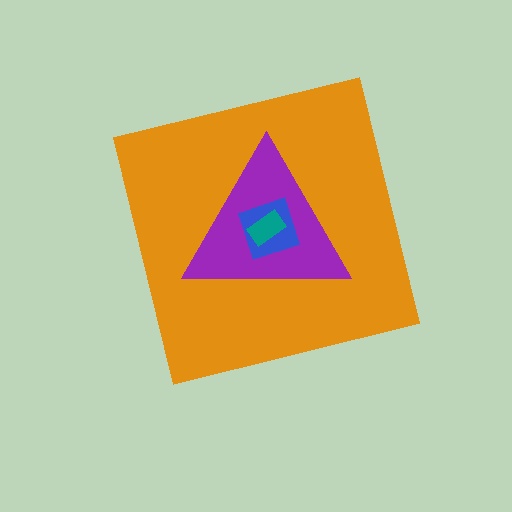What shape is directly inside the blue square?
The teal rectangle.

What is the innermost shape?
The teal rectangle.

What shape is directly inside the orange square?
The purple triangle.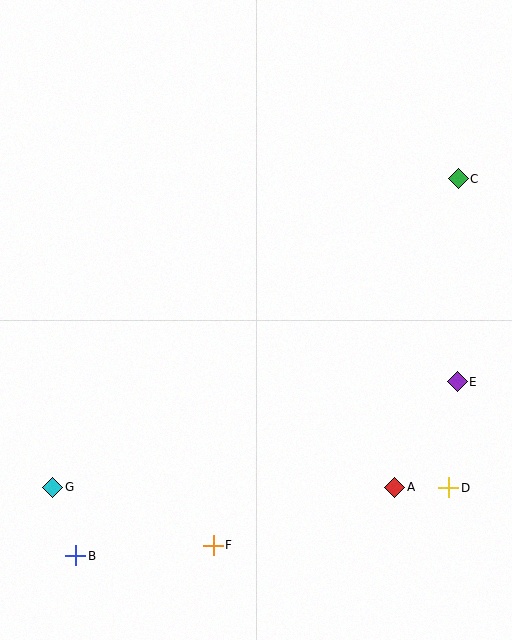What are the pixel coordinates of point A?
Point A is at (395, 487).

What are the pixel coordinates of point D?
Point D is at (449, 488).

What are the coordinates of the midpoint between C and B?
The midpoint between C and B is at (267, 367).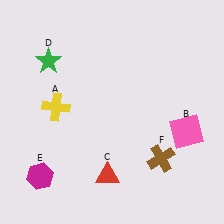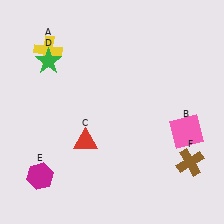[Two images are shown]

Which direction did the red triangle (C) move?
The red triangle (C) moved up.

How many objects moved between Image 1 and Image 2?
3 objects moved between the two images.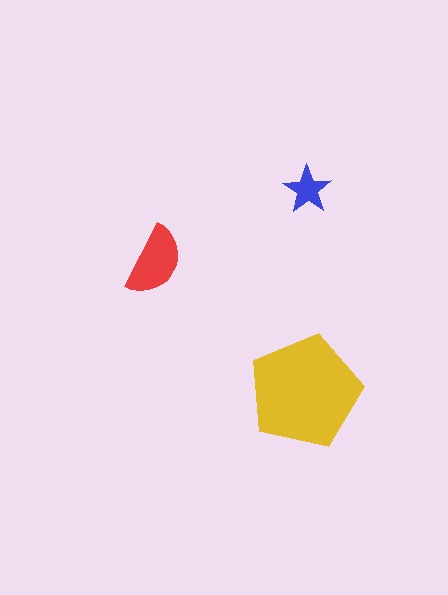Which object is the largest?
The yellow pentagon.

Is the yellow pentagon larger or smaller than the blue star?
Larger.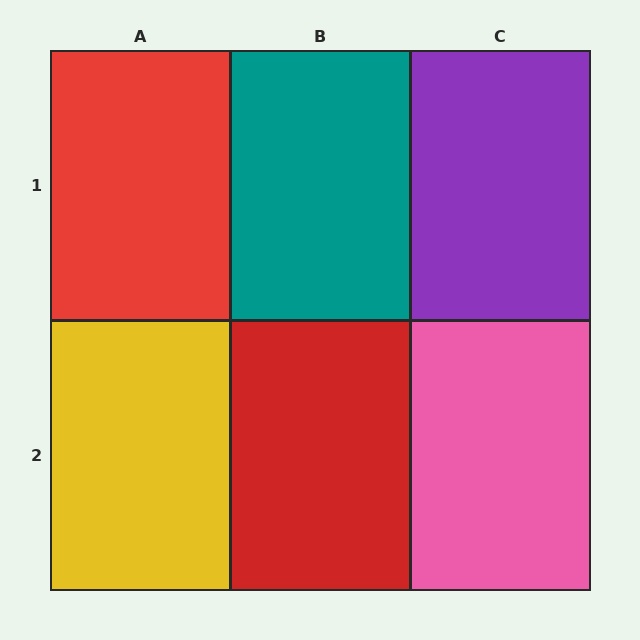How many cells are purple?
1 cell is purple.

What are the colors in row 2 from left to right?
Yellow, red, pink.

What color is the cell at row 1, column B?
Teal.